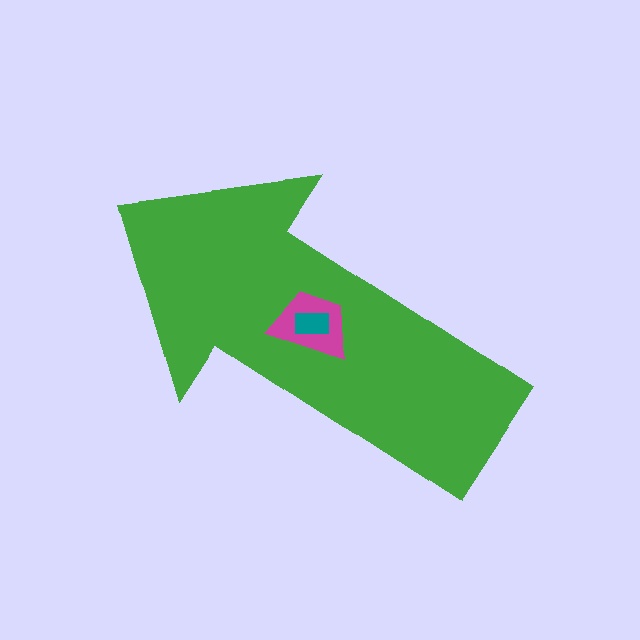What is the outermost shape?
The green arrow.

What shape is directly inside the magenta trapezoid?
The teal rectangle.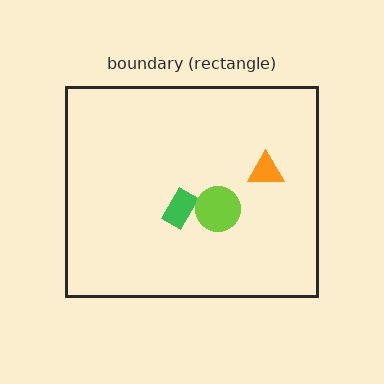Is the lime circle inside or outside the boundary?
Inside.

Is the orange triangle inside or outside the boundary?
Inside.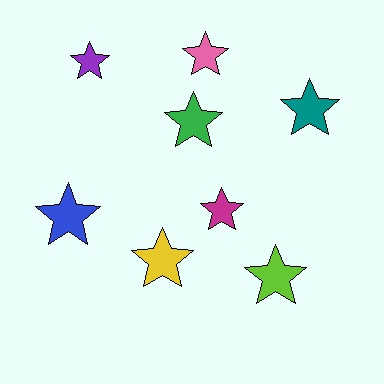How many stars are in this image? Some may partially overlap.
There are 8 stars.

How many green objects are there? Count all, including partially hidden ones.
There is 1 green object.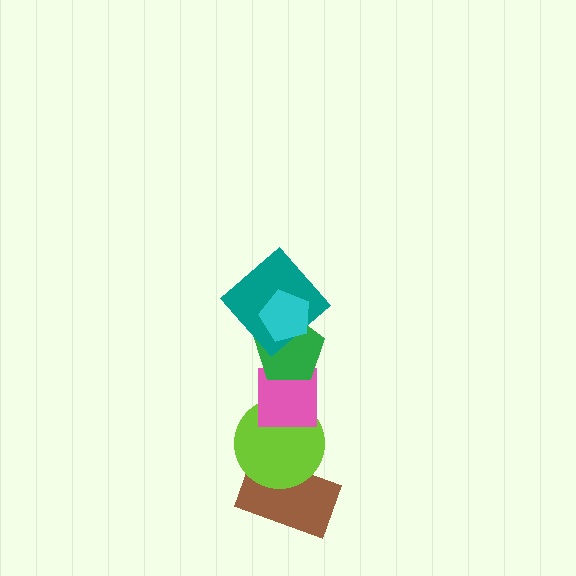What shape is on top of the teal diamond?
The cyan pentagon is on top of the teal diamond.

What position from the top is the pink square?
The pink square is 4th from the top.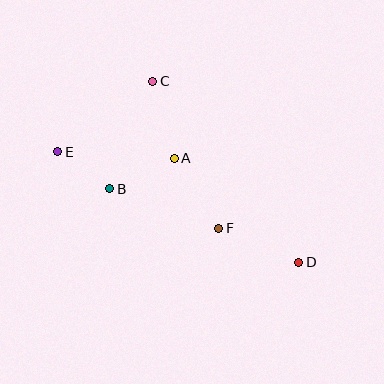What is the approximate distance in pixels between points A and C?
The distance between A and C is approximately 80 pixels.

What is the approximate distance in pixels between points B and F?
The distance between B and F is approximately 116 pixels.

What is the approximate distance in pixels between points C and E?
The distance between C and E is approximately 119 pixels.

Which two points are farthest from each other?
Points D and E are farthest from each other.